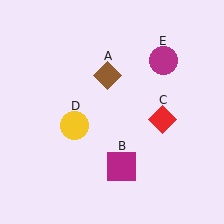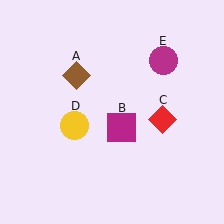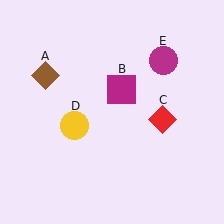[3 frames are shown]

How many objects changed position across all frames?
2 objects changed position: brown diamond (object A), magenta square (object B).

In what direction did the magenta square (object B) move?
The magenta square (object B) moved up.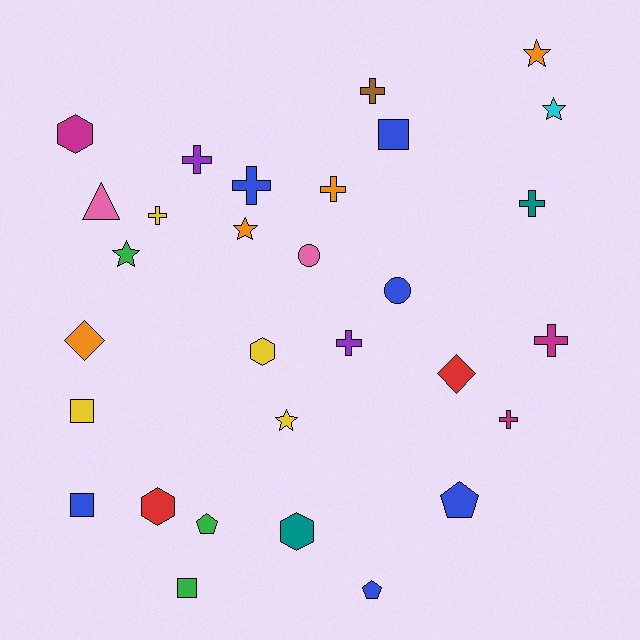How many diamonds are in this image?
There are 2 diamonds.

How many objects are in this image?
There are 30 objects.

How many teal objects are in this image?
There are 2 teal objects.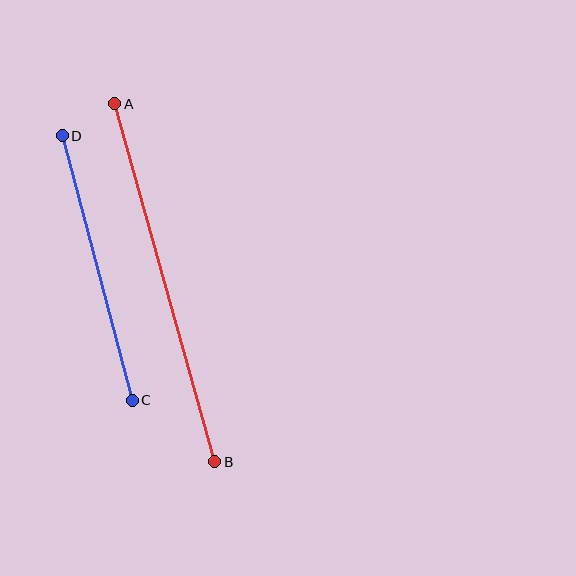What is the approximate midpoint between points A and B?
The midpoint is at approximately (165, 283) pixels.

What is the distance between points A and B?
The distance is approximately 372 pixels.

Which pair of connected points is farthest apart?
Points A and B are farthest apart.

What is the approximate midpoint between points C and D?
The midpoint is at approximately (97, 268) pixels.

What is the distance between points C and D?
The distance is approximately 274 pixels.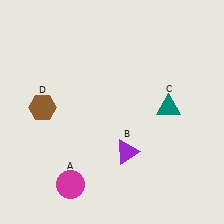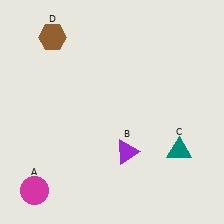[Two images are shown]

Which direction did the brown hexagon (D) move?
The brown hexagon (D) moved up.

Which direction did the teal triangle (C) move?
The teal triangle (C) moved down.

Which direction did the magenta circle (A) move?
The magenta circle (A) moved left.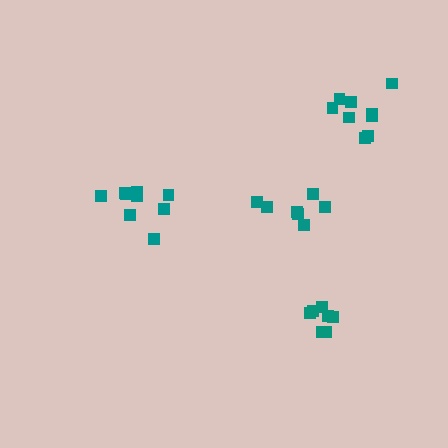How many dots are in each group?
Group 1: 7 dots, Group 2: 9 dots, Group 3: 9 dots, Group 4: 7 dots (32 total).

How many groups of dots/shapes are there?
There are 4 groups.